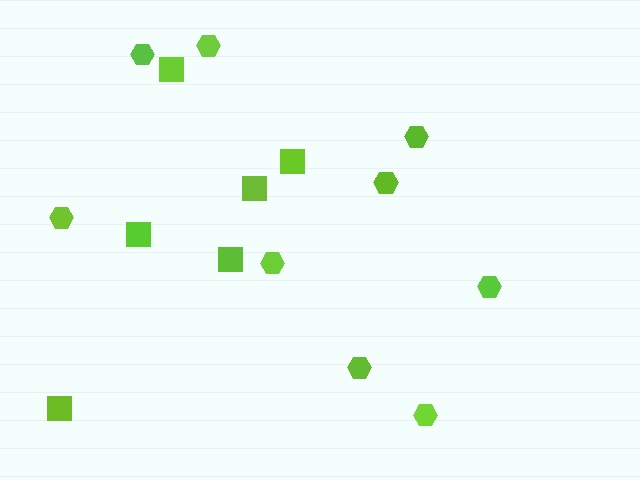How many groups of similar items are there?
There are 2 groups: one group of hexagons (9) and one group of squares (6).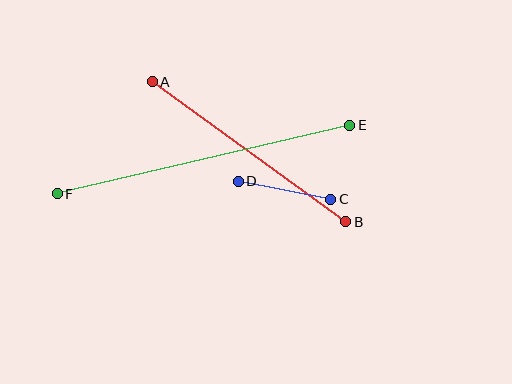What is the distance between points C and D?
The distance is approximately 94 pixels.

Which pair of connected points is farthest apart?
Points E and F are farthest apart.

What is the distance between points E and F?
The distance is approximately 301 pixels.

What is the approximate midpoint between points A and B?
The midpoint is at approximately (249, 152) pixels.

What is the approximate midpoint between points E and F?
The midpoint is at approximately (204, 159) pixels.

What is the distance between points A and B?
The distance is approximately 239 pixels.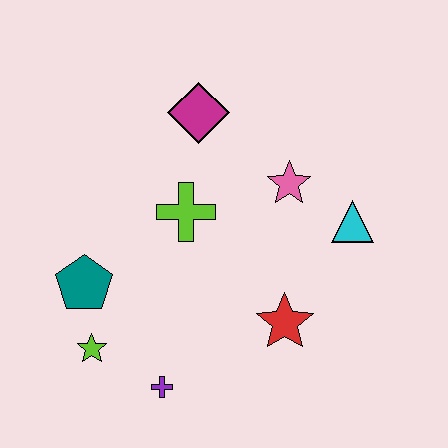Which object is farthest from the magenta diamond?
The purple cross is farthest from the magenta diamond.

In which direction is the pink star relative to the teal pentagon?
The pink star is to the right of the teal pentagon.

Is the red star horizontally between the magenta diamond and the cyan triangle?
Yes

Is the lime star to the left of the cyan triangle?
Yes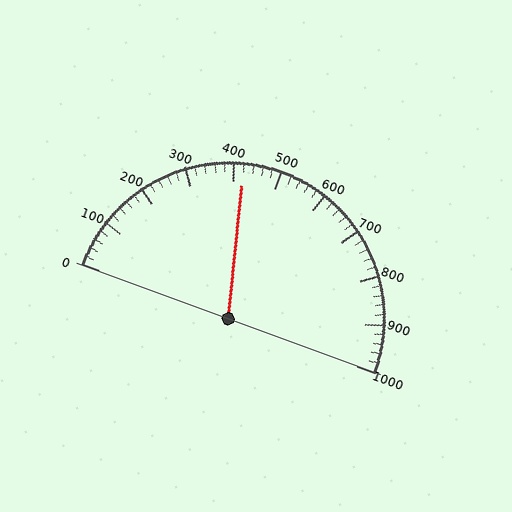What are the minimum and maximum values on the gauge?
The gauge ranges from 0 to 1000.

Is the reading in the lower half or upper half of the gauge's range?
The reading is in the lower half of the range (0 to 1000).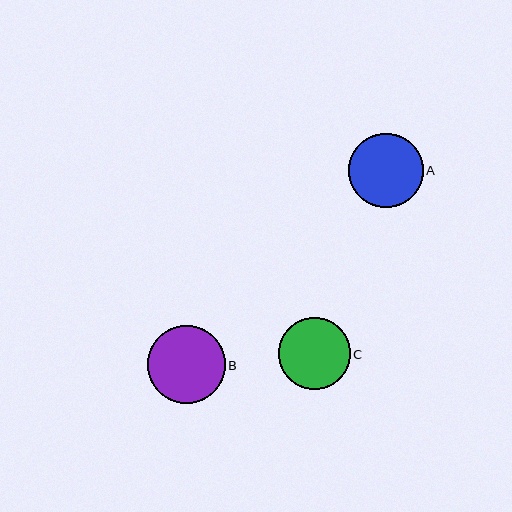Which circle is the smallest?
Circle C is the smallest with a size of approximately 71 pixels.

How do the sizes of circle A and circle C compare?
Circle A and circle C are approximately the same size.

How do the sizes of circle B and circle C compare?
Circle B and circle C are approximately the same size.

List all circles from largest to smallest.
From largest to smallest: B, A, C.